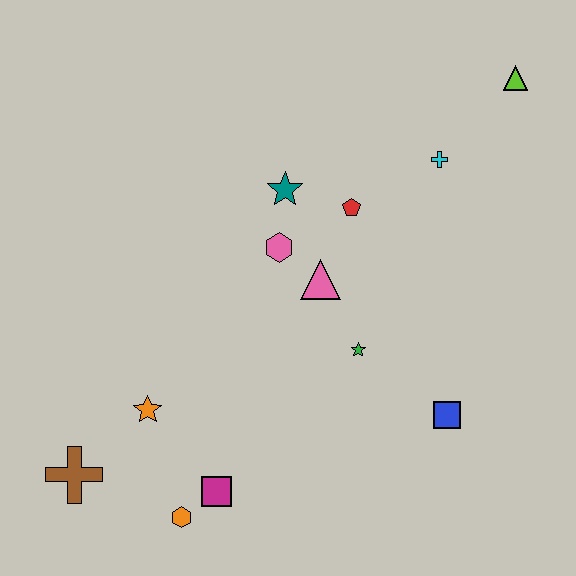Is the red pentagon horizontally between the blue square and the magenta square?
Yes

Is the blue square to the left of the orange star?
No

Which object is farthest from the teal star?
The brown cross is farthest from the teal star.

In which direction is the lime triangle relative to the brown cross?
The lime triangle is to the right of the brown cross.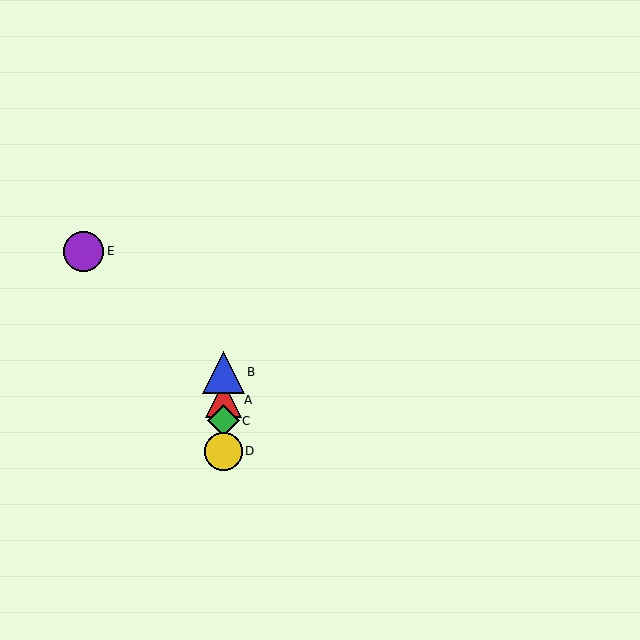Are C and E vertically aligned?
No, C is at x≈223 and E is at x≈84.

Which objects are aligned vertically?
Objects A, B, C, D are aligned vertically.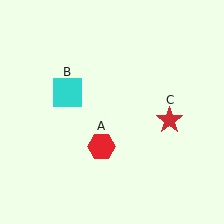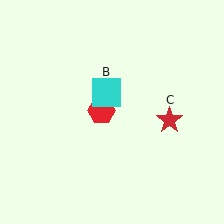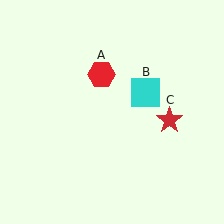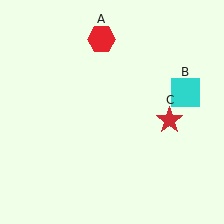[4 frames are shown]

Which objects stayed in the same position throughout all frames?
Red star (object C) remained stationary.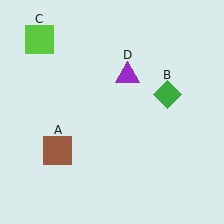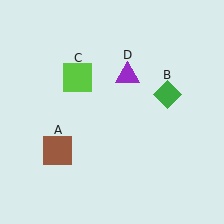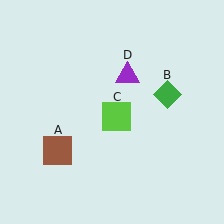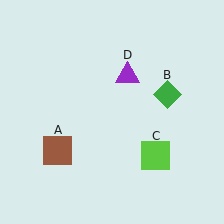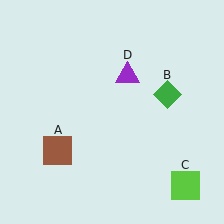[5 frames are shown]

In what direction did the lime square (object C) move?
The lime square (object C) moved down and to the right.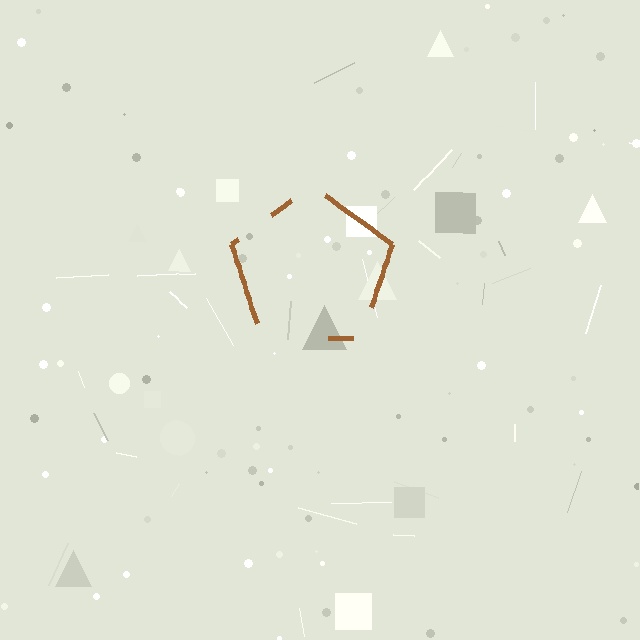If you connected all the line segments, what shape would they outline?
They would outline a pentagon.